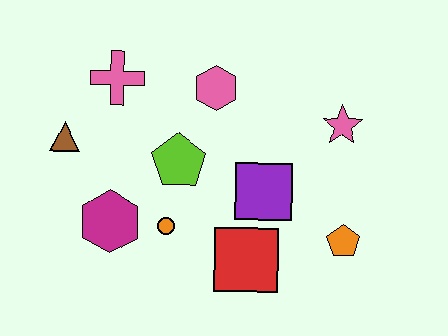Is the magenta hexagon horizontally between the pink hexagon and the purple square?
No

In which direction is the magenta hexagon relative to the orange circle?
The magenta hexagon is to the left of the orange circle.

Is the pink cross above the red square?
Yes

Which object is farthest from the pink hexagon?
The orange pentagon is farthest from the pink hexagon.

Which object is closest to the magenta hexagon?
The orange circle is closest to the magenta hexagon.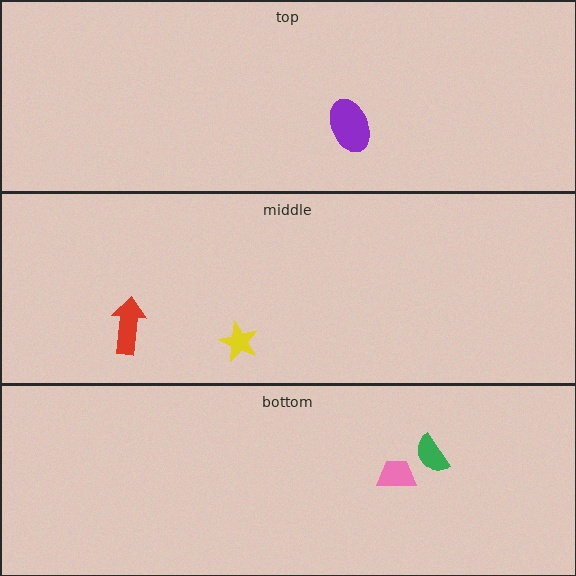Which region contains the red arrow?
The middle region.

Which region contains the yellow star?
The middle region.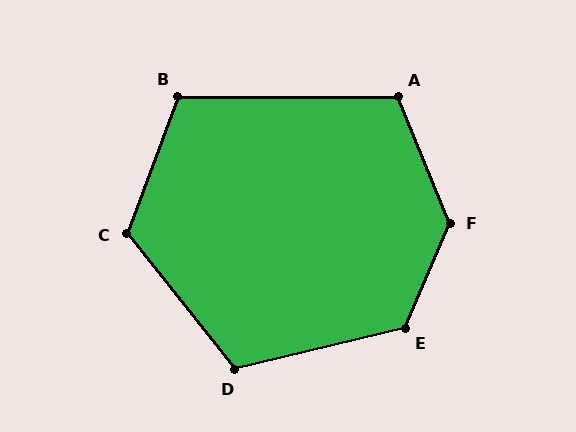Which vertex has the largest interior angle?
F, at approximately 134 degrees.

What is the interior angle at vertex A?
Approximately 112 degrees (obtuse).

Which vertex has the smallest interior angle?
B, at approximately 110 degrees.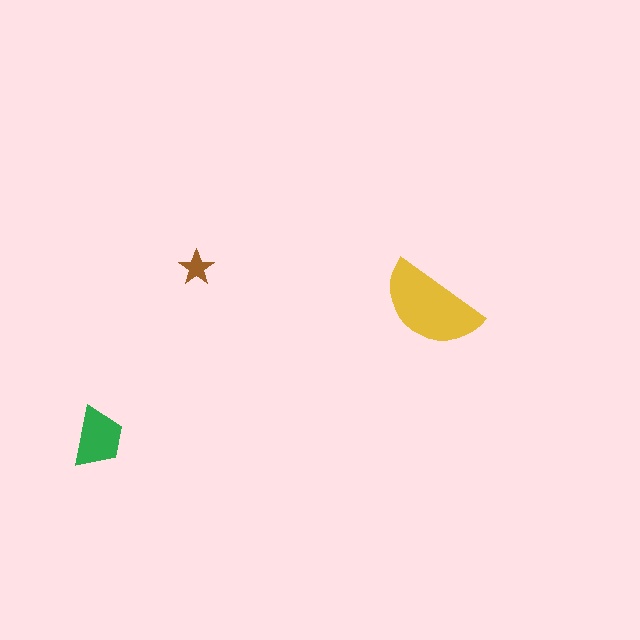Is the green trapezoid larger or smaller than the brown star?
Larger.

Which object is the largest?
The yellow semicircle.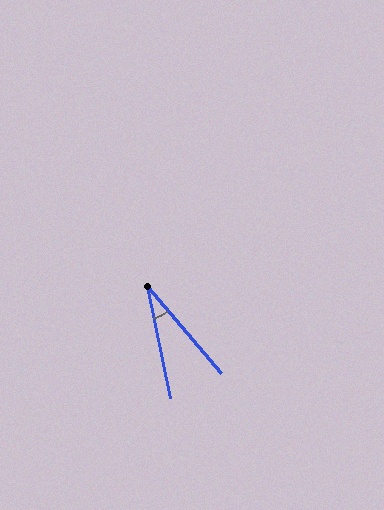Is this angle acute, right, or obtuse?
It is acute.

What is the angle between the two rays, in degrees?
Approximately 29 degrees.